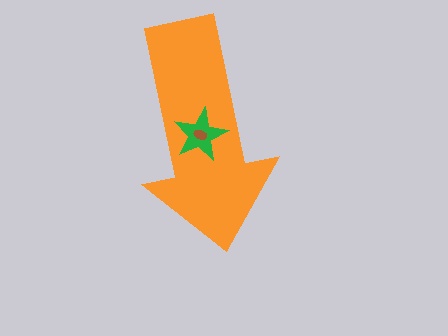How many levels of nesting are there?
3.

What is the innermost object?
The brown ellipse.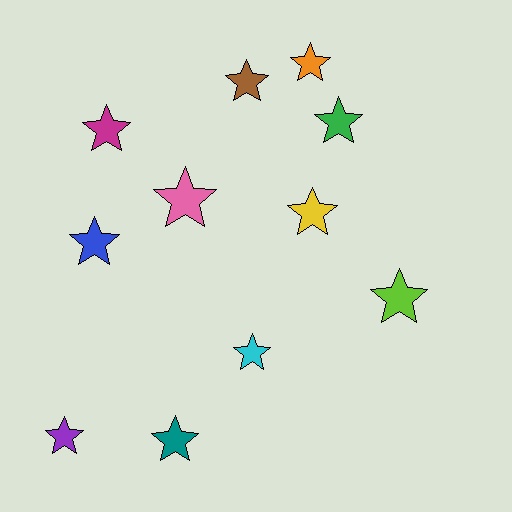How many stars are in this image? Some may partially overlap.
There are 11 stars.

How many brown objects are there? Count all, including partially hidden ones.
There is 1 brown object.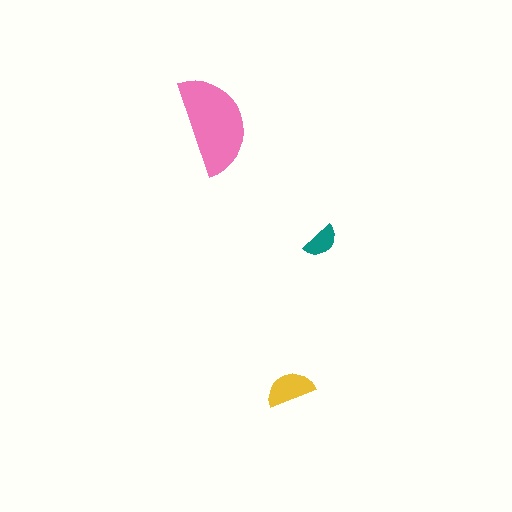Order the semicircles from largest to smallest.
the pink one, the yellow one, the teal one.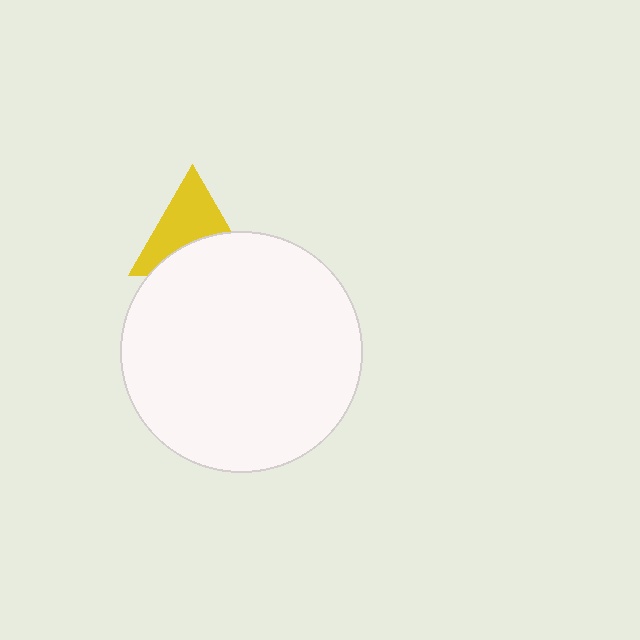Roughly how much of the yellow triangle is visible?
About half of it is visible (roughly 58%).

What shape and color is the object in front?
The object in front is a white circle.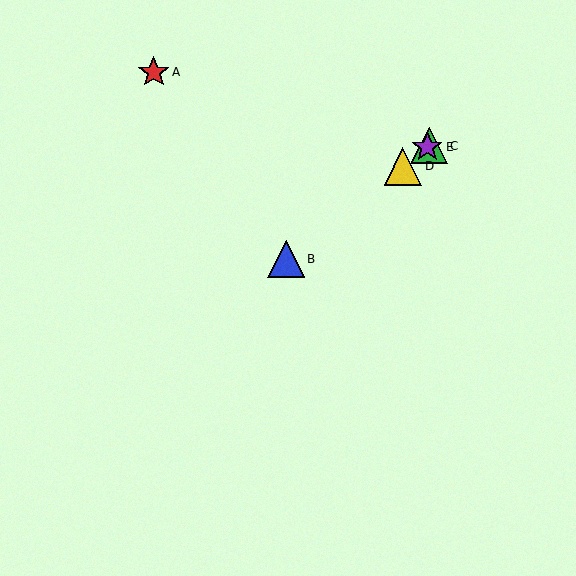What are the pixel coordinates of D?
Object D is at (403, 166).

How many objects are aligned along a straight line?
4 objects (B, C, D, E) are aligned along a straight line.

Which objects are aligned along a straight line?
Objects B, C, D, E are aligned along a straight line.